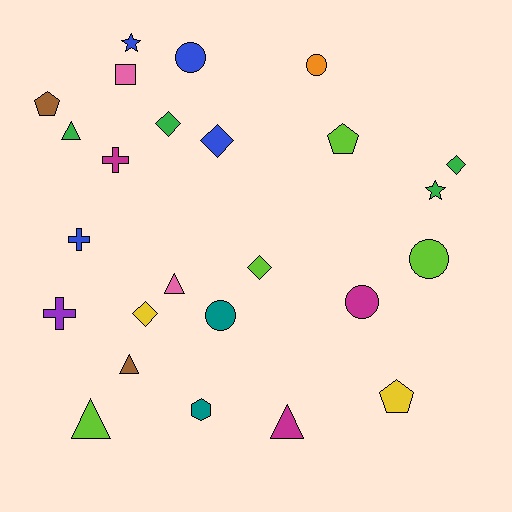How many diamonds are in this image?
There are 5 diamonds.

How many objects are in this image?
There are 25 objects.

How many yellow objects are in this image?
There are 2 yellow objects.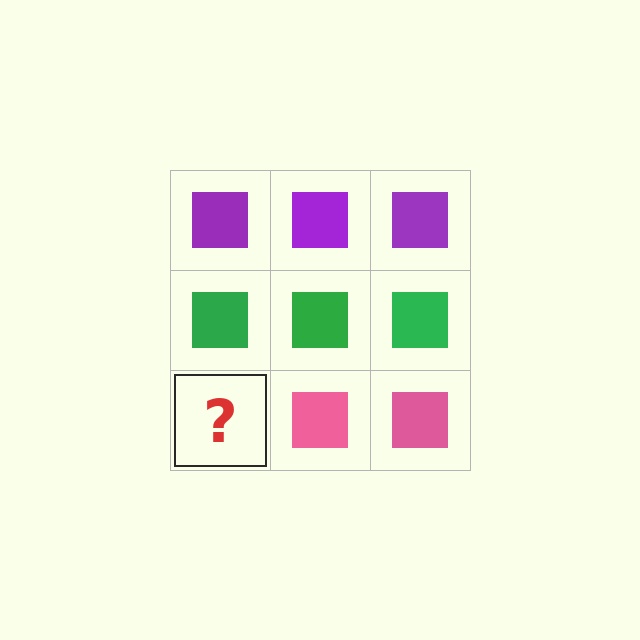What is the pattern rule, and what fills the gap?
The rule is that each row has a consistent color. The gap should be filled with a pink square.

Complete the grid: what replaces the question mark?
The question mark should be replaced with a pink square.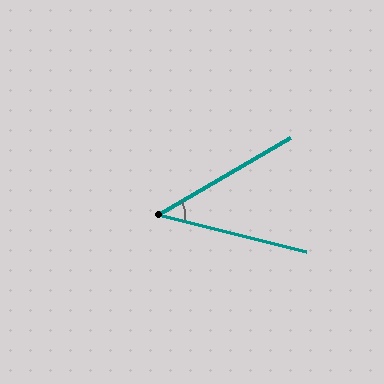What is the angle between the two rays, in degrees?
Approximately 44 degrees.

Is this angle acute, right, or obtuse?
It is acute.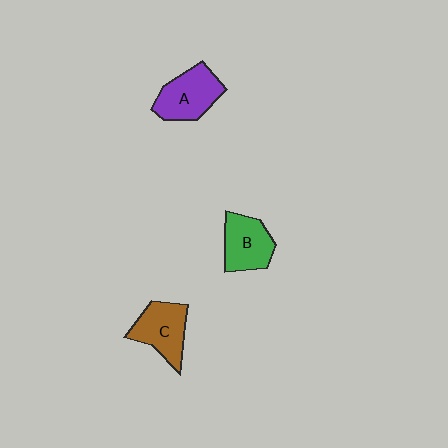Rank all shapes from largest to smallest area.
From largest to smallest: A (purple), C (brown), B (green).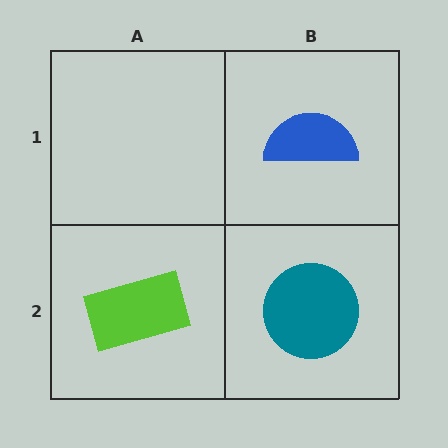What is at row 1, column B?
A blue semicircle.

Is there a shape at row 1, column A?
No, that cell is empty.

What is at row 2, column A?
A lime rectangle.